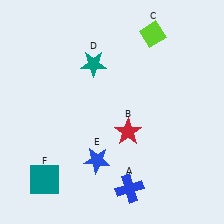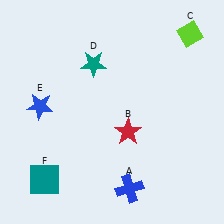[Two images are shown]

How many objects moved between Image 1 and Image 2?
2 objects moved between the two images.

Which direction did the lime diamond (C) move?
The lime diamond (C) moved right.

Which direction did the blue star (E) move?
The blue star (E) moved left.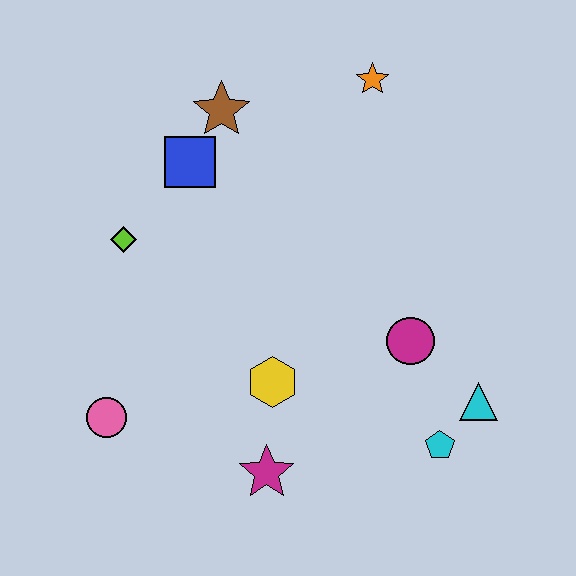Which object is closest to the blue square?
The brown star is closest to the blue square.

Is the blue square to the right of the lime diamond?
Yes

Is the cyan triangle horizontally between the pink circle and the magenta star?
No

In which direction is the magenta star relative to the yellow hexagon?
The magenta star is below the yellow hexagon.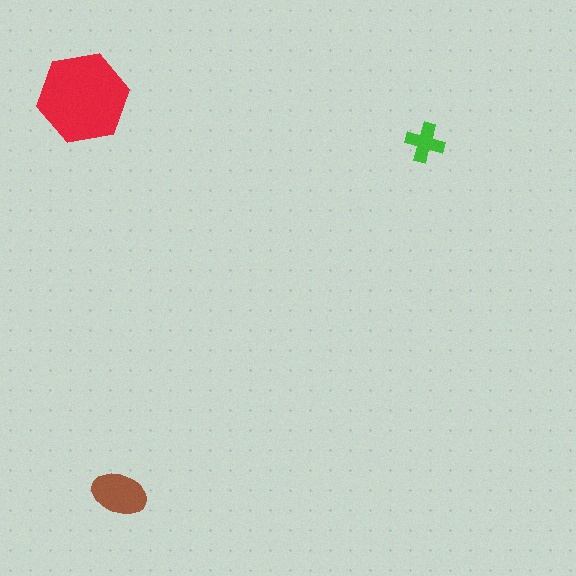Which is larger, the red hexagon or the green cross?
The red hexagon.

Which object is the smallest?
The green cross.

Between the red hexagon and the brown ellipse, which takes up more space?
The red hexagon.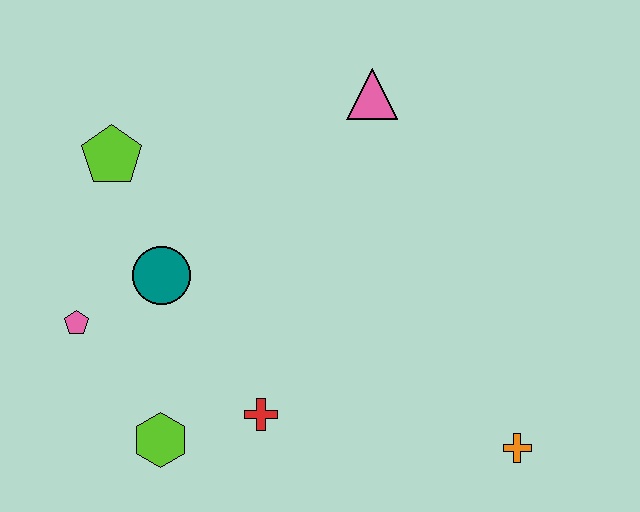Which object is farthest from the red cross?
The pink triangle is farthest from the red cross.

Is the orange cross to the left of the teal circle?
No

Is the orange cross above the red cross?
No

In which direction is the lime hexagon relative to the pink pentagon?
The lime hexagon is below the pink pentagon.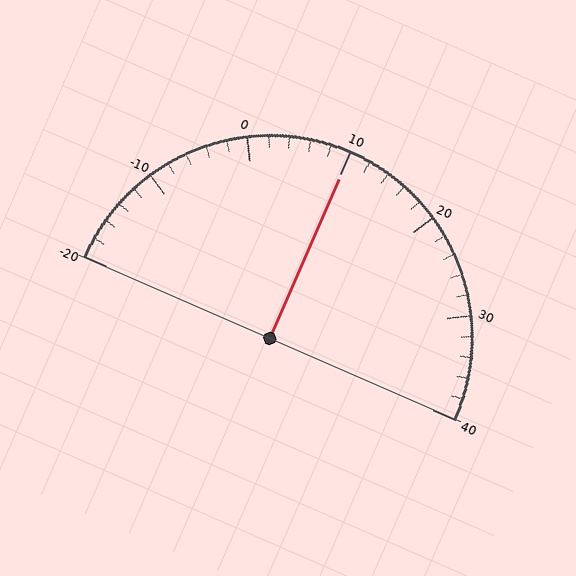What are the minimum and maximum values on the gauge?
The gauge ranges from -20 to 40.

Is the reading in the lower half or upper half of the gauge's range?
The reading is in the upper half of the range (-20 to 40).